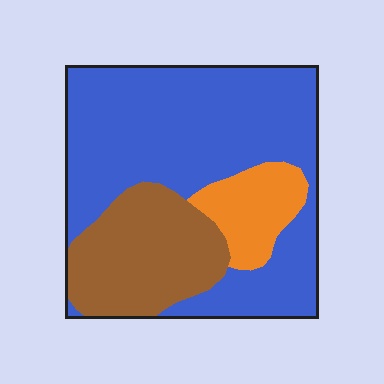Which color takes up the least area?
Orange, at roughly 10%.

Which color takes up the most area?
Blue, at roughly 65%.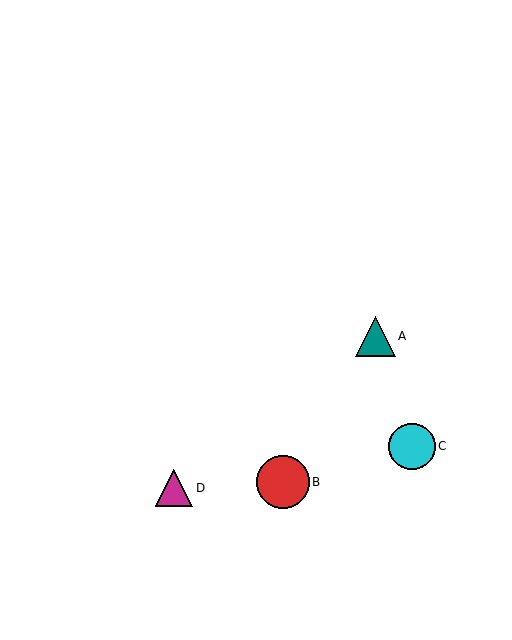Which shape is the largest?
The red circle (labeled B) is the largest.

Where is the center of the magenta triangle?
The center of the magenta triangle is at (174, 488).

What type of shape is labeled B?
Shape B is a red circle.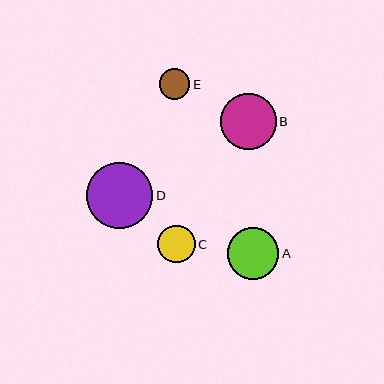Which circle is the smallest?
Circle E is the smallest with a size of approximately 30 pixels.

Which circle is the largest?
Circle D is the largest with a size of approximately 66 pixels.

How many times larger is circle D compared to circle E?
Circle D is approximately 2.2 times the size of circle E.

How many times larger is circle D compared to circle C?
Circle D is approximately 1.8 times the size of circle C.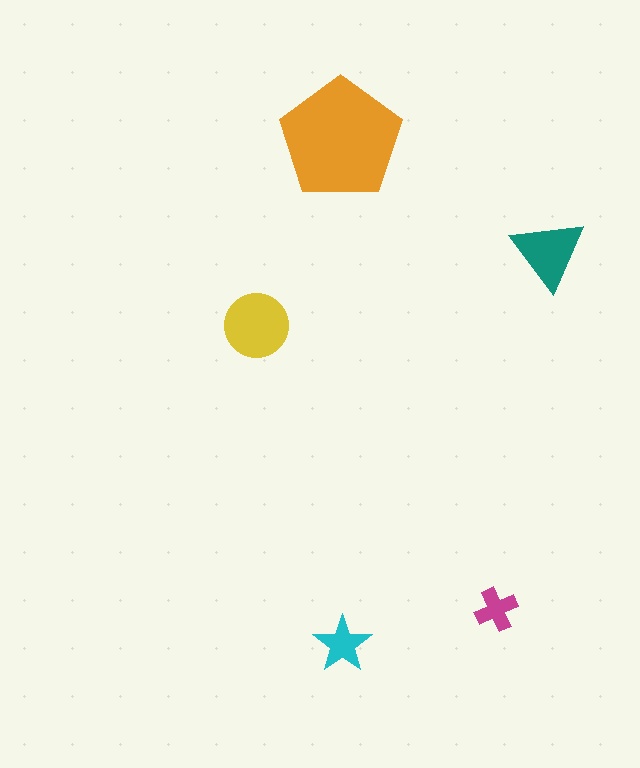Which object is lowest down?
The cyan star is bottommost.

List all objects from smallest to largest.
The magenta cross, the cyan star, the teal triangle, the yellow circle, the orange pentagon.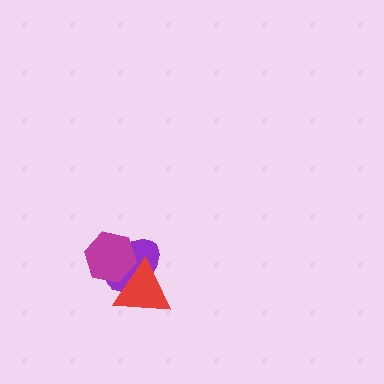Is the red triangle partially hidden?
Yes, it is partially covered by another shape.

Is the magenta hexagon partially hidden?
No, no other shape covers it.